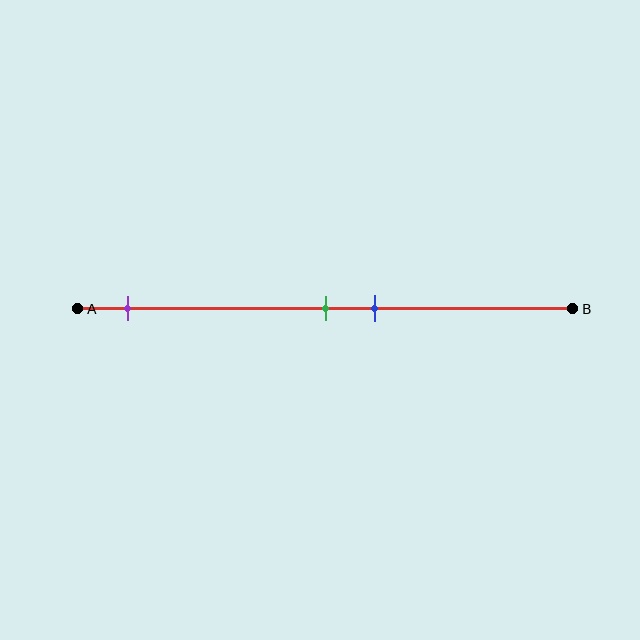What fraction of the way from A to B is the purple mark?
The purple mark is approximately 10% (0.1) of the way from A to B.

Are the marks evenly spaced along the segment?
No, the marks are not evenly spaced.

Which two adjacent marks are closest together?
The green and blue marks are the closest adjacent pair.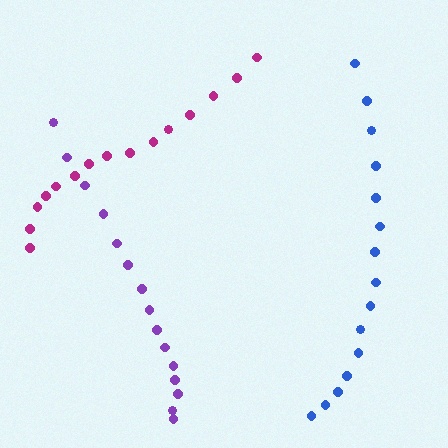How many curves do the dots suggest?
There are 3 distinct paths.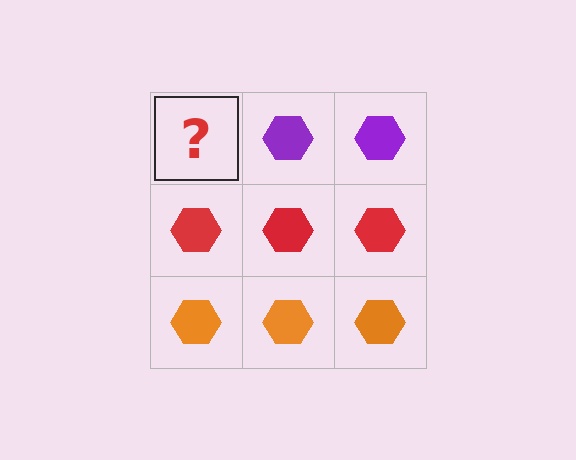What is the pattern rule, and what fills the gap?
The rule is that each row has a consistent color. The gap should be filled with a purple hexagon.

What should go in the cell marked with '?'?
The missing cell should contain a purple hexagon.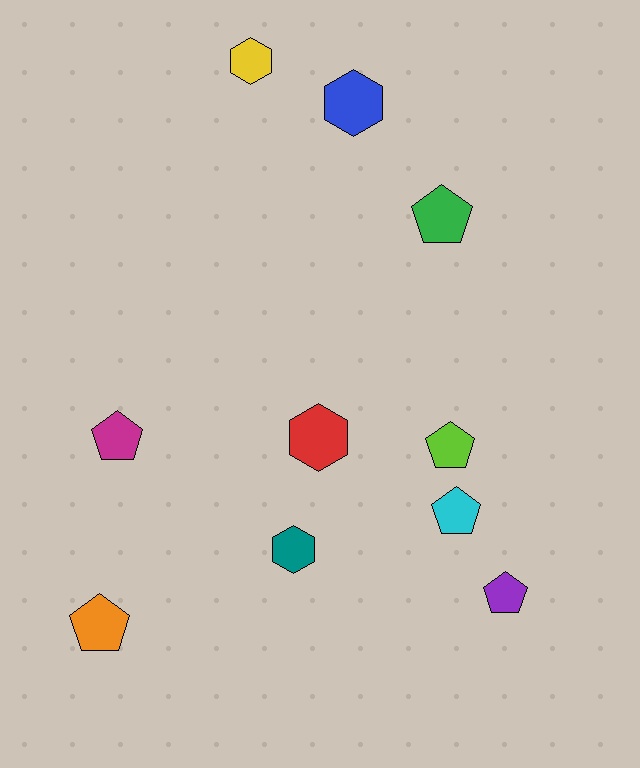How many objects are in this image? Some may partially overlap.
There are 10 objects.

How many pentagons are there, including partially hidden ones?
There are 6 pentagons.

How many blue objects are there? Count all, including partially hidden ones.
There is 1 blue object.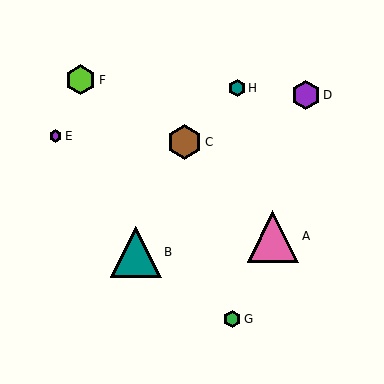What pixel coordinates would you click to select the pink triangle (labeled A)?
Click at (273, 236) to select the pink triangle A.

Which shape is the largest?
The pink triangle (labeled A) is the largest.